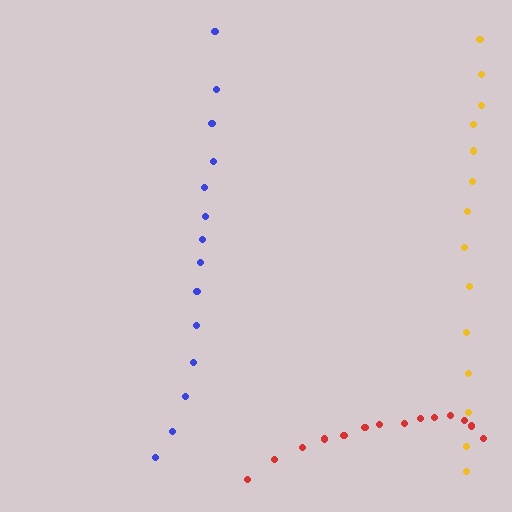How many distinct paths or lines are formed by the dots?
There are 3 distinct paths.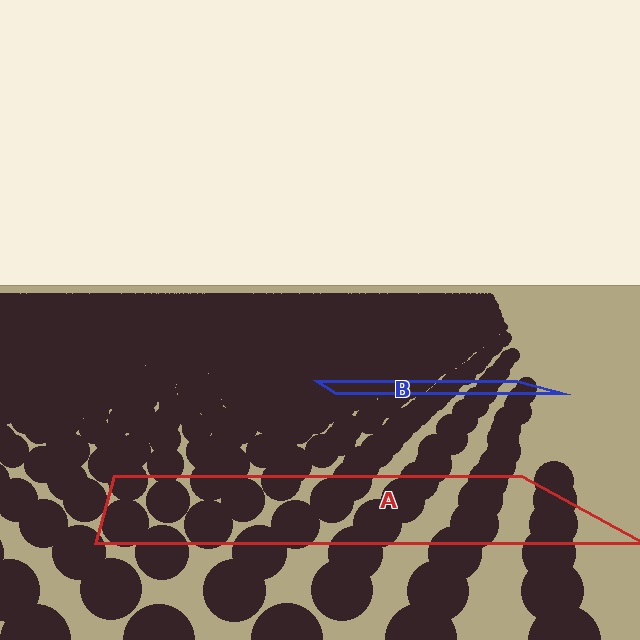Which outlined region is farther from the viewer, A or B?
Region B is farther from the viewer — the texture elements inside it appear smaller and more densely packed.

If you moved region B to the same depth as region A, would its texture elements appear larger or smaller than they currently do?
They would appear larger. At a closer depth, the same texture elements are projected at a bigger on-screen size.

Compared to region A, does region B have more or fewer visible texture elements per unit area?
Region B has more texture elements per unit area — they are packed more densely because it is farther away.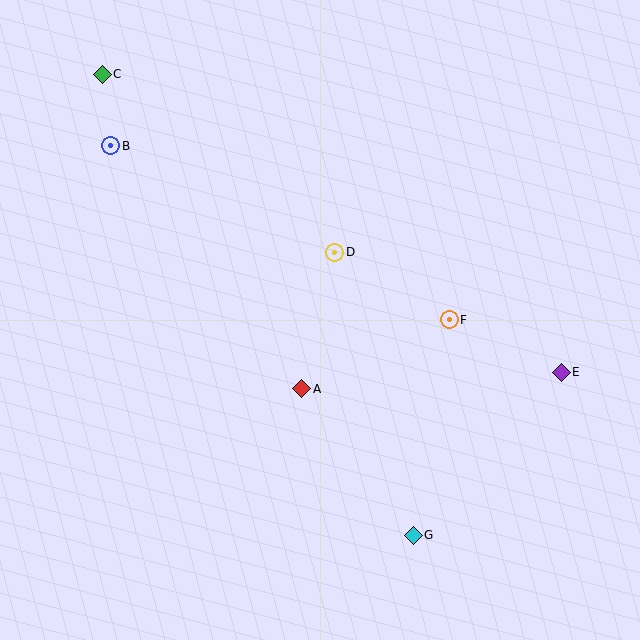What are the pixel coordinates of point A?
Point A is at (302, 389).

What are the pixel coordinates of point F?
Point F is at (449, 320).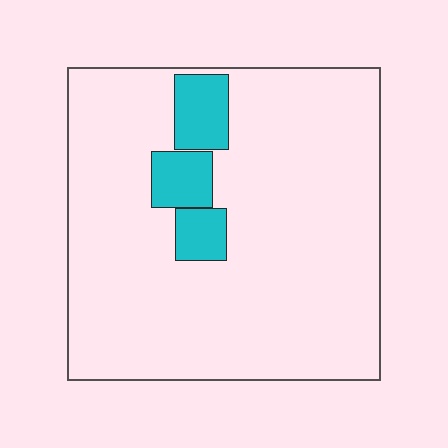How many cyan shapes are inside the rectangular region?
3.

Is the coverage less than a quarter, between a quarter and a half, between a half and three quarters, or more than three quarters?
Less than a quarter.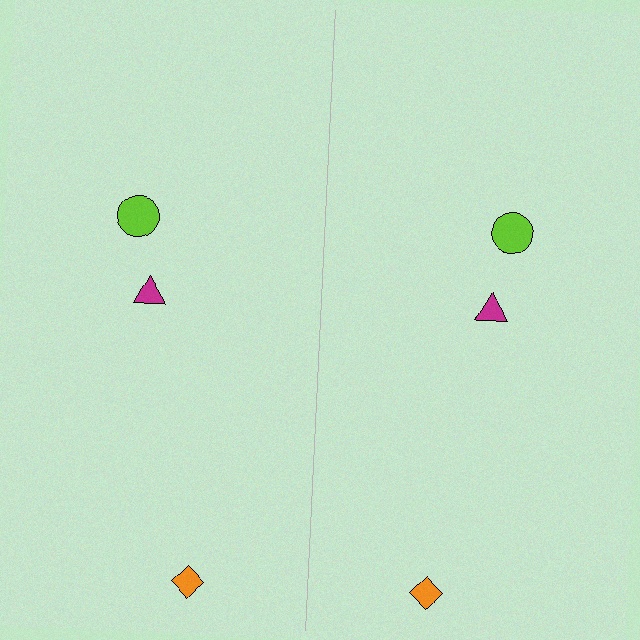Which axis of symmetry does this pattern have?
The pattern has a vertical axis of symmetry running through the center of the image.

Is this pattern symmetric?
Yes, this pattern has bilateral (reflection) symmetry.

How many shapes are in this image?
There are 6 shapes in this image.